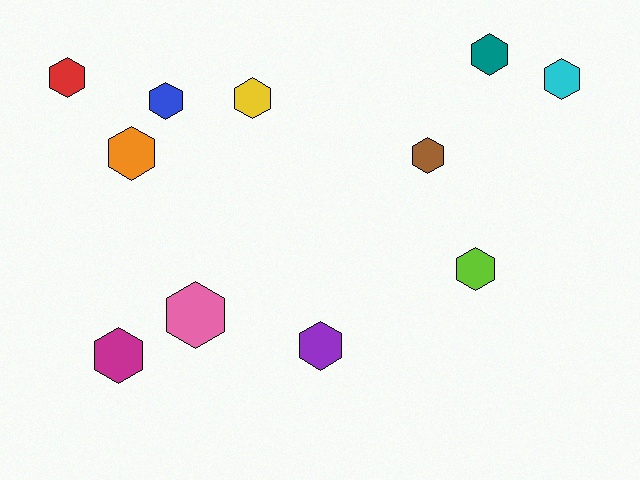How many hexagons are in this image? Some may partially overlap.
There are 11 hexagons.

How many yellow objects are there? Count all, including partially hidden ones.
There is 1 yellow object.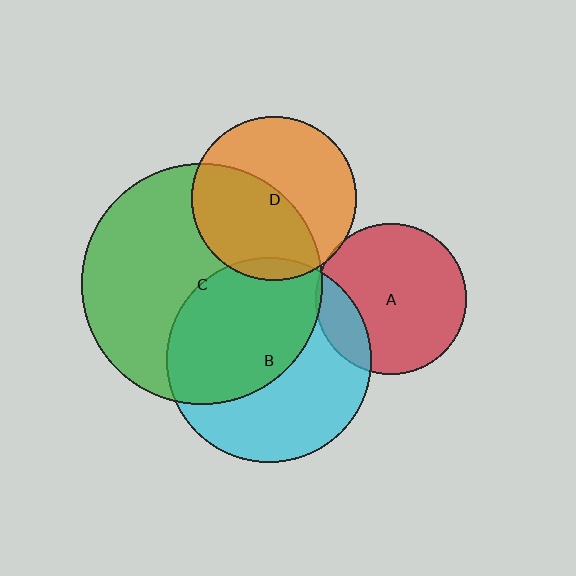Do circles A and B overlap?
Yes.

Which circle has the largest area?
Circle C (green).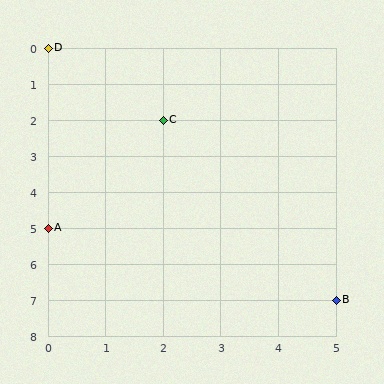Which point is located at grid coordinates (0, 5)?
Point A is at (0, 5).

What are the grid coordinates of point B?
Point B is at grid coordinates (5, 7).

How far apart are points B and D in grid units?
Points B and D are 5 columns and 7 rows apart (about 8.6 grid units diagonally).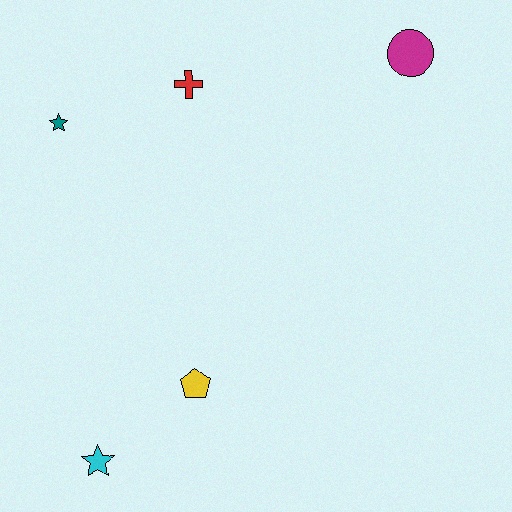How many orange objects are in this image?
There are no orange objects.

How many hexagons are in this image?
There are no hexagons.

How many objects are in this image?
There are 5 objects.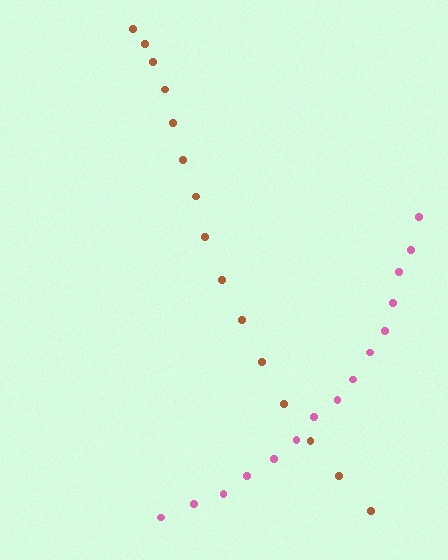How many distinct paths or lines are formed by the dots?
There are 2 distinct paths.